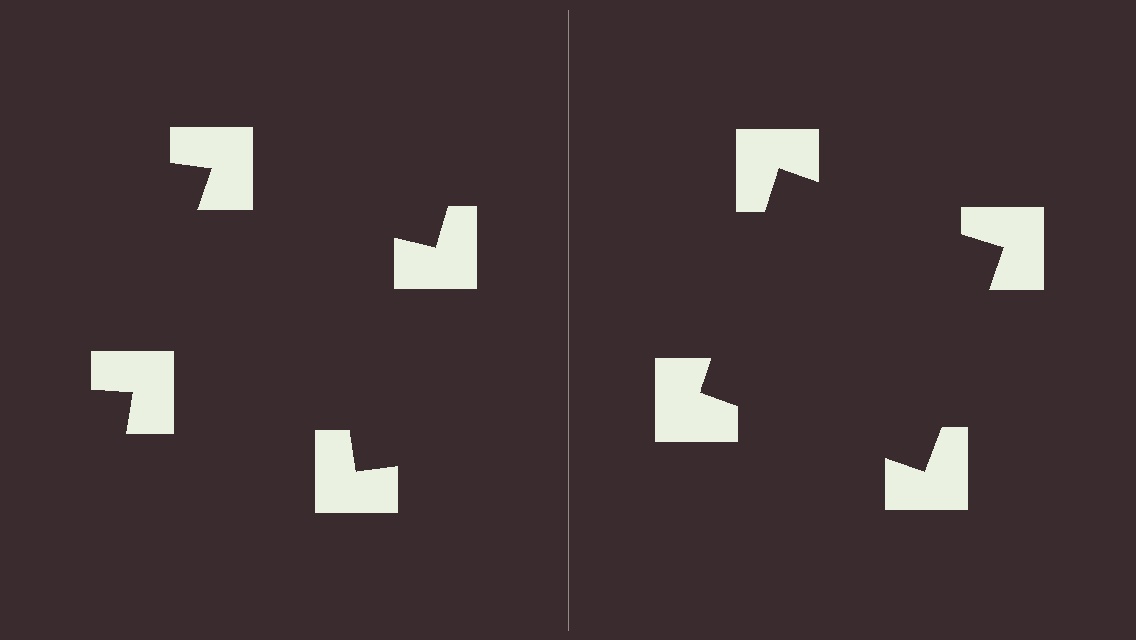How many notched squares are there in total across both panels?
8 — 4 on each side.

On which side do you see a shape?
An illusory square appears on the right side. On the left side the wedge cuts are rotated, so no coherent shape forms.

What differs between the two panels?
The notched squares are positioned identically on both sides; only the wedge orientations differ. On the right they align to a square; on the left they are misaligned.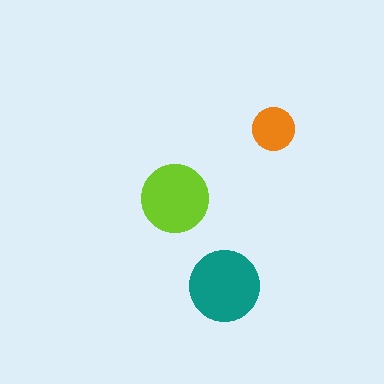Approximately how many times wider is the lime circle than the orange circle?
About 1.5 times wider.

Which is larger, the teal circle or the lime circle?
The teal one.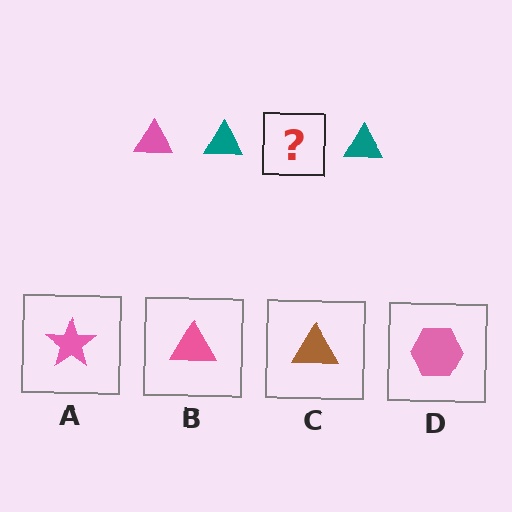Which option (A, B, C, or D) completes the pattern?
B.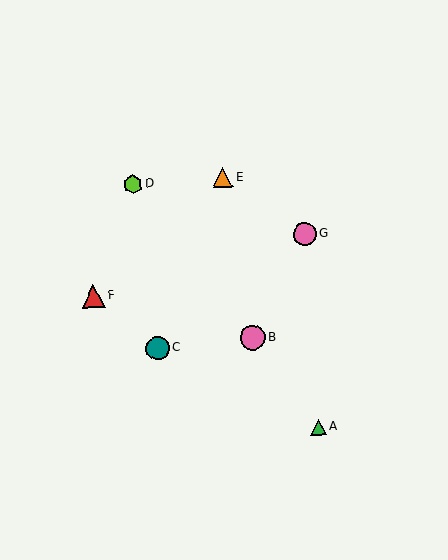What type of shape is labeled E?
Shape E is an orange triangle.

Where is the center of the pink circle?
The center of the pink circle is at (253, 338).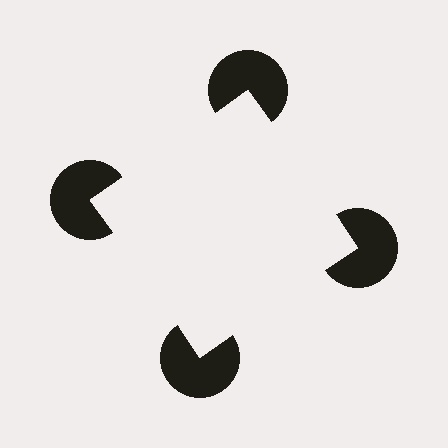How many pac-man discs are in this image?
There are 4 — one at each vertex of the illusory square.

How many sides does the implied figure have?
4 sides.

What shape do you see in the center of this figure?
An illusory square — its edges are inferred from the aligned wedge cuts in the pac-man discs, not physically drawn.